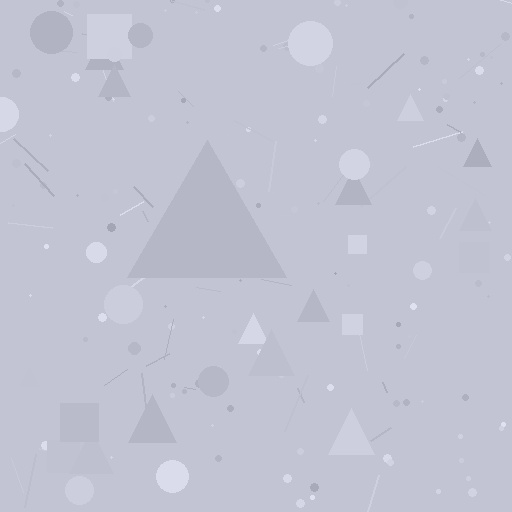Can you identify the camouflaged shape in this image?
The camouflaged shape is a triangle.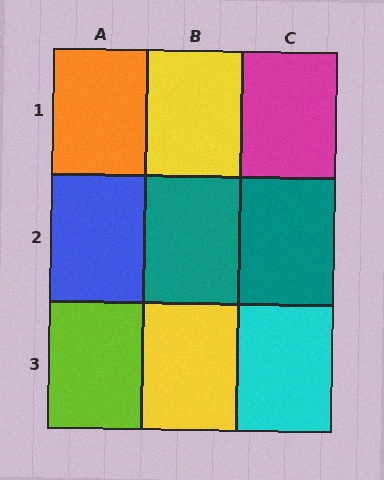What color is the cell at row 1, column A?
Orange.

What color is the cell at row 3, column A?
Lime.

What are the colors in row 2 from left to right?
Blue, teal, teal.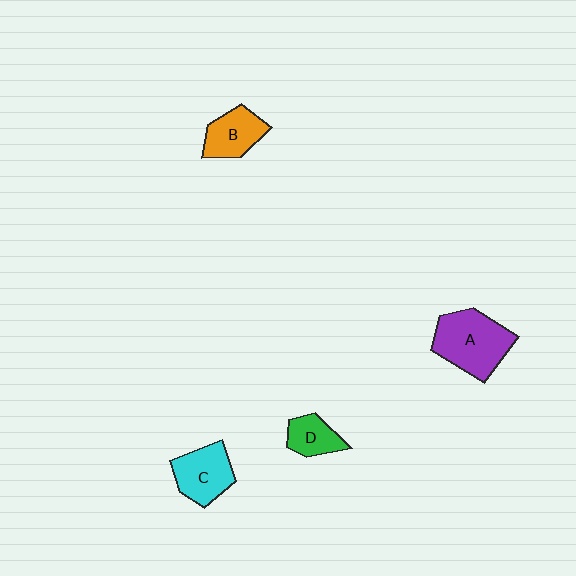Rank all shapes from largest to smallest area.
From largest to smallest: A (purple), C (cyan), B (orange), D (green).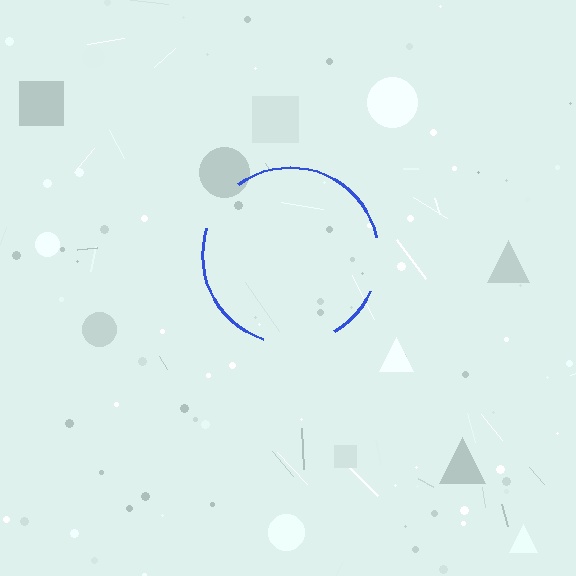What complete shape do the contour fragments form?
The contour fragments form a circle.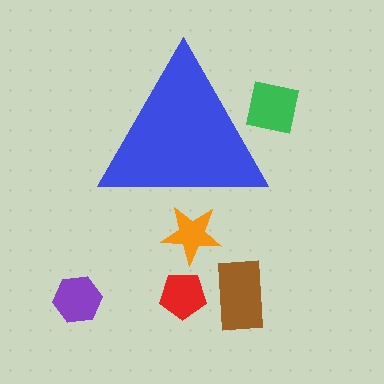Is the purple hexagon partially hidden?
No, the purple hexagon is fully visible.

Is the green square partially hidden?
Yes, the green square is partially hidden behind the blue triangle.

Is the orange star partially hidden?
Yes, the orange star is partially hidden behind the blue triangle.